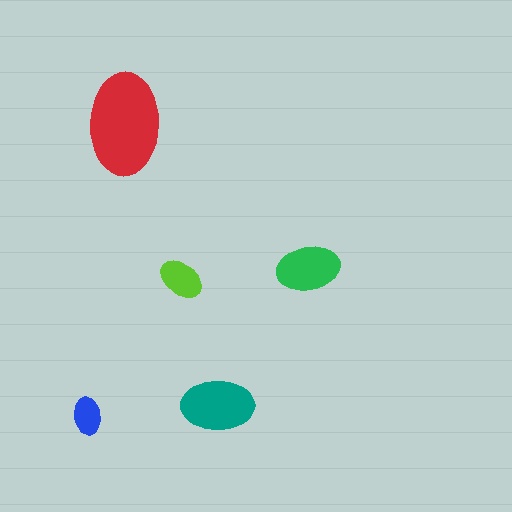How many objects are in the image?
There are 5 objects in the image.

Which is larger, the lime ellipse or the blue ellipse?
The lime one.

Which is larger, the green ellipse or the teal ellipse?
The teal one.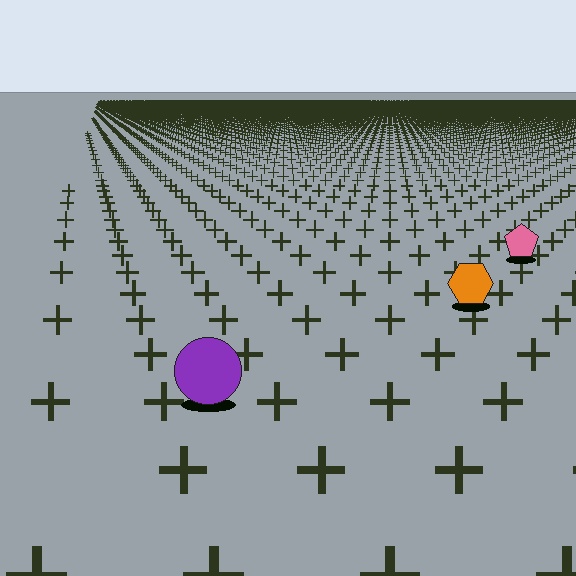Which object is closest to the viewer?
The purple circle is closest. The texture marks near it are larger and more spread out.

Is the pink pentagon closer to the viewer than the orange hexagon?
No. The orange hexagon is closer — you can tell from the texture gradient: the ground texture is coarser near it.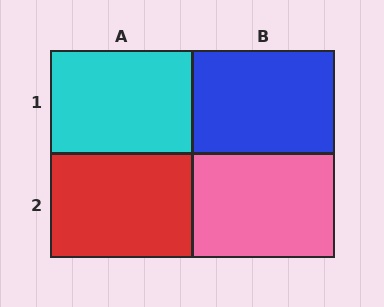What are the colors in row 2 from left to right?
Red, pink.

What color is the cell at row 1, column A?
Cyan.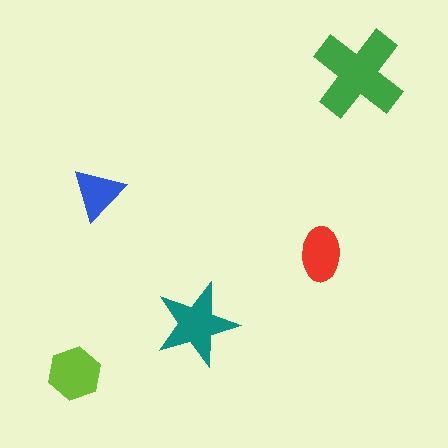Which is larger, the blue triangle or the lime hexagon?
The lime hexagon.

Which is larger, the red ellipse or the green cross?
The green cross.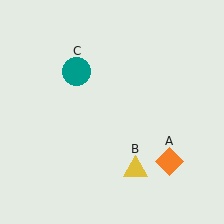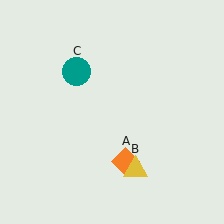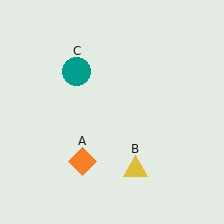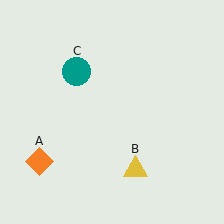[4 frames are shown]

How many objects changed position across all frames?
1 object changed position: orange diamond (object A).